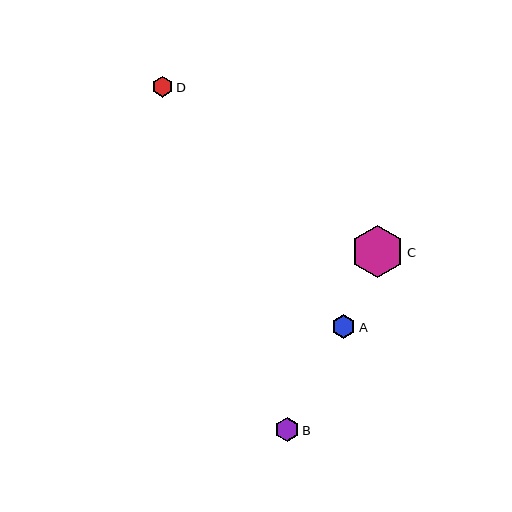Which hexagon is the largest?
Hexagon C is the largest with a size of approximately 53 pixels.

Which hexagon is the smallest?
Hexagon D is the smallest with a size of approximately 21 pixels.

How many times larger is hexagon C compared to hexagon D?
Hexagon C is approximately 2.5 times the size of hexagon D.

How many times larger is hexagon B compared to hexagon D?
Hexagon B is approximately 1.2 times the size of hexagon D.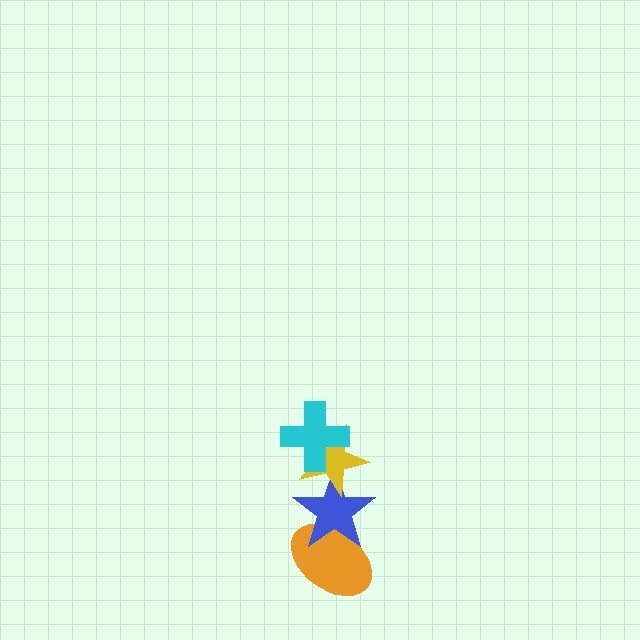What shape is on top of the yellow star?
The cyan cross is on top of the yellow star.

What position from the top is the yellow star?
The yellow star is 2nd from the top.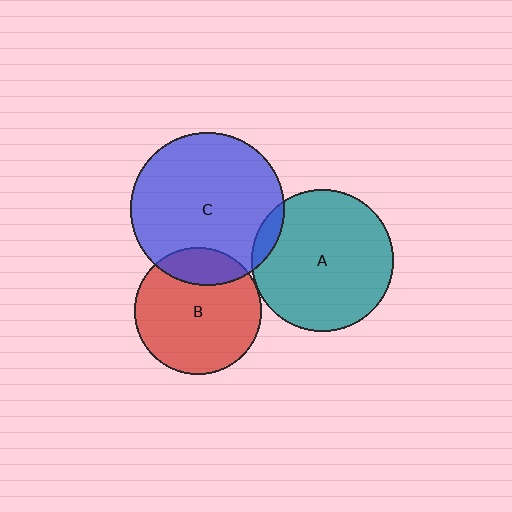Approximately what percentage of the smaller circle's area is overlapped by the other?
Approximately 20%.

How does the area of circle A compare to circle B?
Approximately 1.2 times.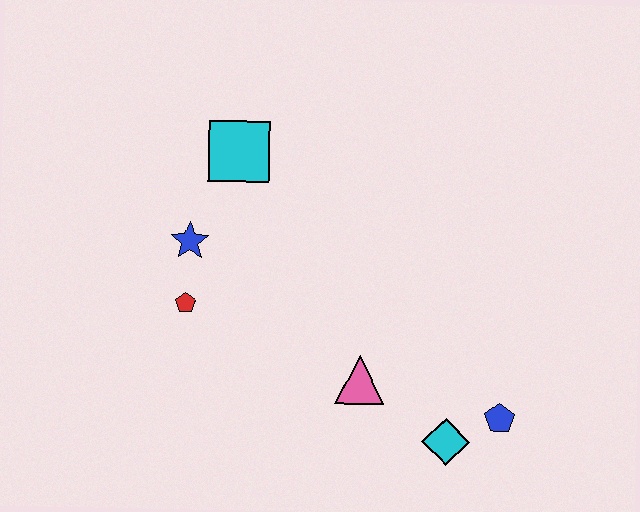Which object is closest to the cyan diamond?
The blue pentagon is closest to the cyan diamond.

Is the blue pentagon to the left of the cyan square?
No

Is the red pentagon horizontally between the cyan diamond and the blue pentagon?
No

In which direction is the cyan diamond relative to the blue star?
The cyan diamond is to the right of the blue star.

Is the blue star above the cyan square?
No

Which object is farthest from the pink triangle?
The cyan square is farthest from the pink triangle.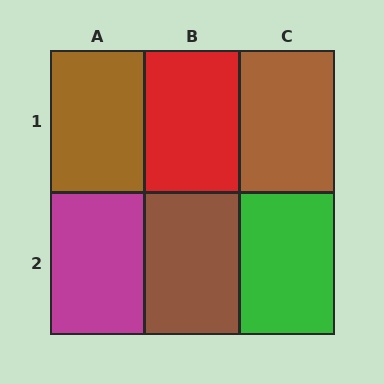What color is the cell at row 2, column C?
Green.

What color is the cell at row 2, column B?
Brown.